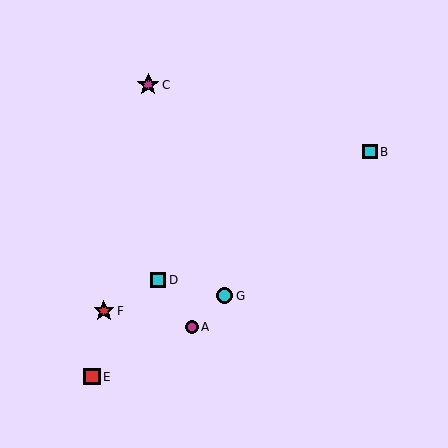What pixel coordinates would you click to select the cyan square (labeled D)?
Click at (158, 280) to select the cyan square D.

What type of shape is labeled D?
Shape D is a cyan square.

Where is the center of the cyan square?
The center of the cyan square is at (370, 152).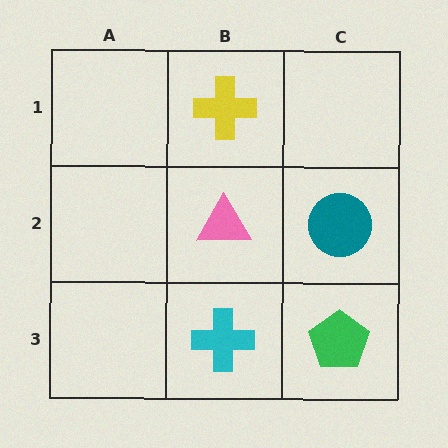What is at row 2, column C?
A teal circle.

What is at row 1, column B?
A yellow cross.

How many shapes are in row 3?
2 shapes.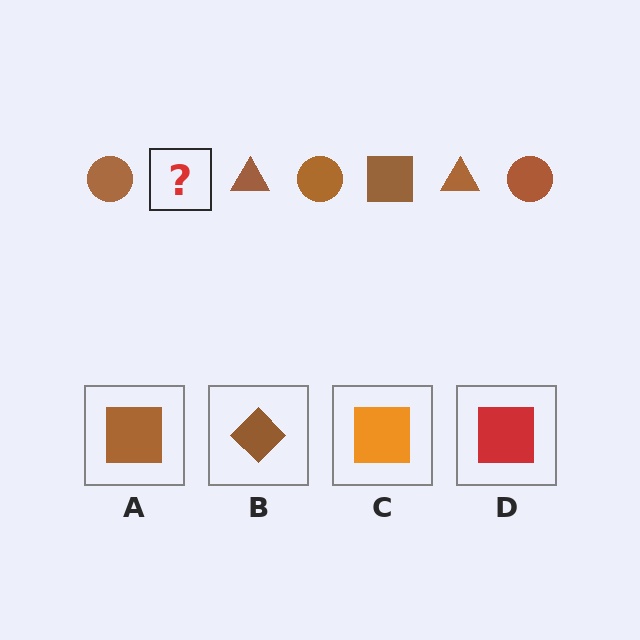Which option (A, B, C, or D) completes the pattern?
A.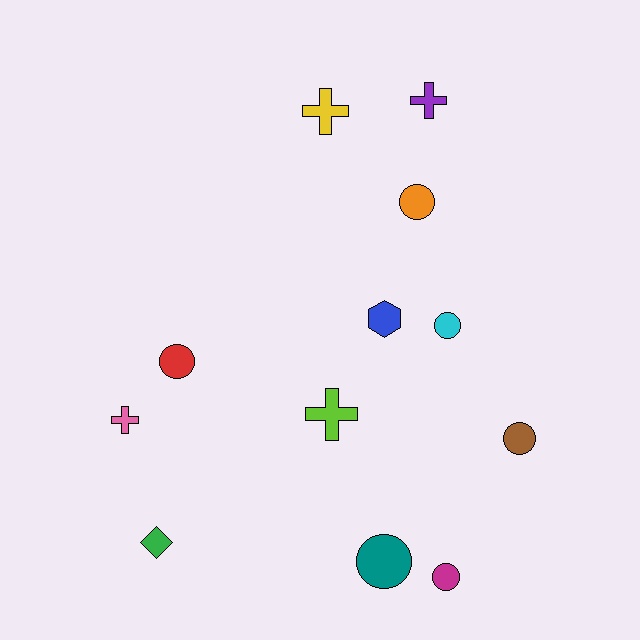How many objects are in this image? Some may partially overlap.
There are 12 objects.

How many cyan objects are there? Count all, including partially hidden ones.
There is 1 cyan object.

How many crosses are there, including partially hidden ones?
There are 4 crosses.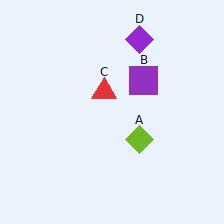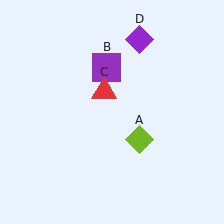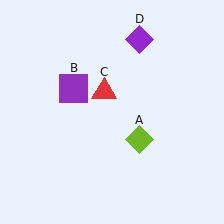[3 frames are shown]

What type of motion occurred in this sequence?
The purple square (object B) rotated counterclockwise around the center of the scene.